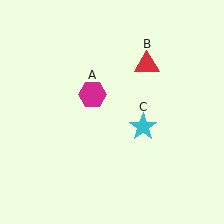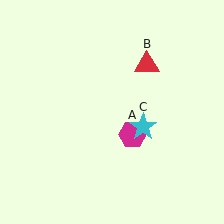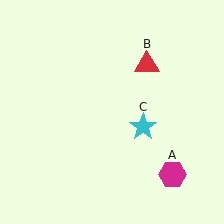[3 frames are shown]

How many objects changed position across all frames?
1 object changed position: magenta hexagon (object A).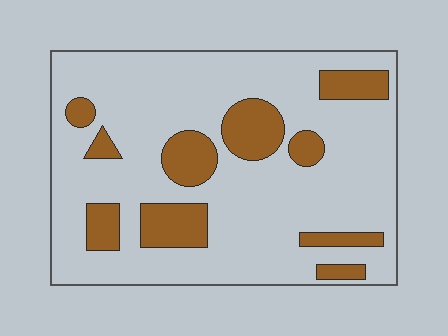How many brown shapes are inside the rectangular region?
10.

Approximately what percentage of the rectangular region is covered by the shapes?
Approximately 20%.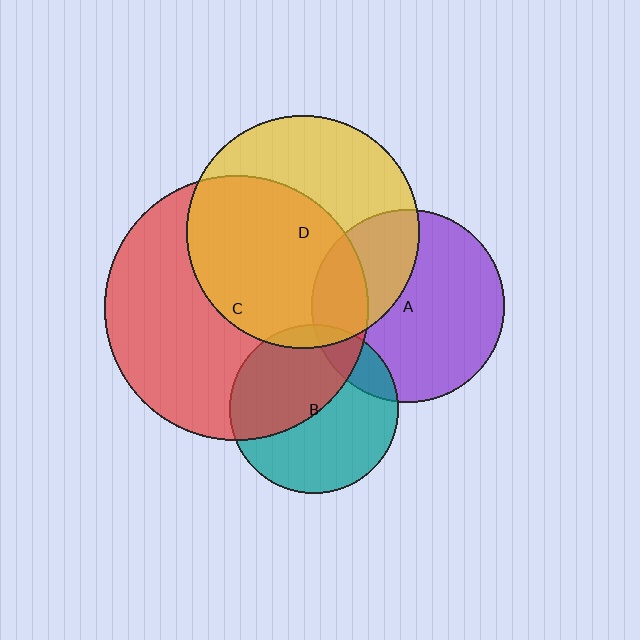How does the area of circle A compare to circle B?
Approximately 1.3 times.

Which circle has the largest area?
Circle C (red).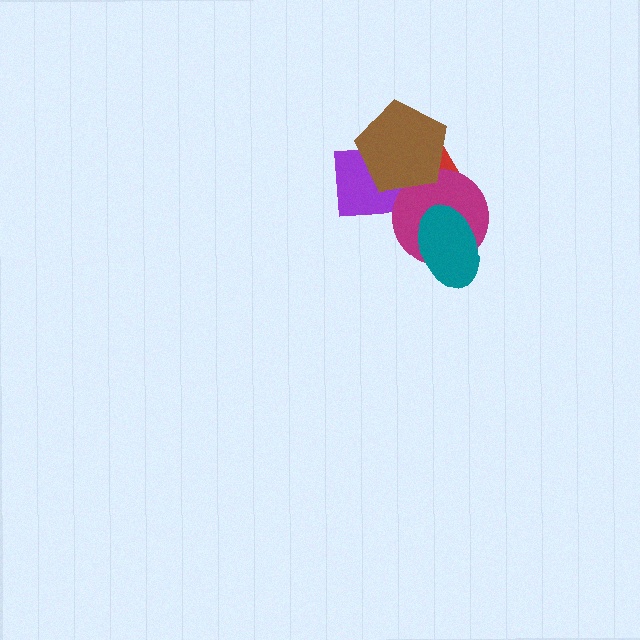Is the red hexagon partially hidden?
Yes, it is partially covered by another shape.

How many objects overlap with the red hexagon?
4 objects overlap with the red hexagon.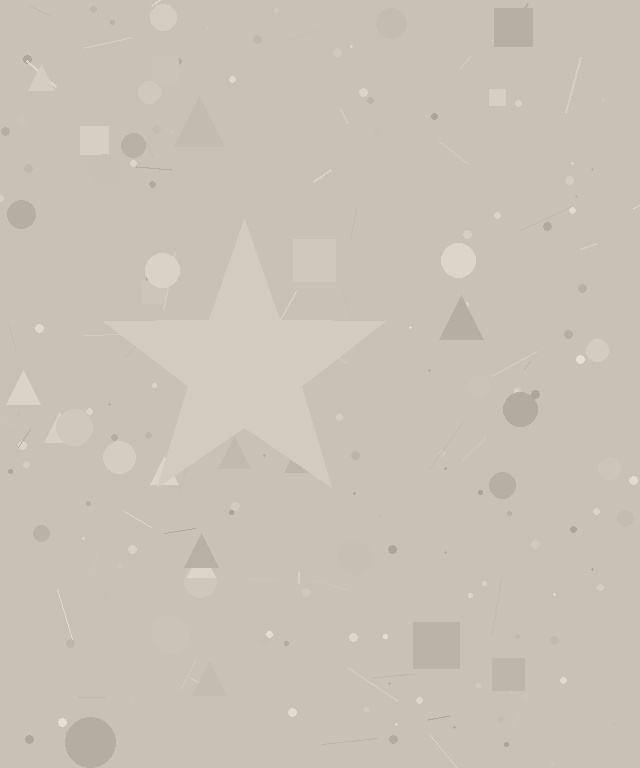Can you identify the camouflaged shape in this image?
The camouflaged shape is a star.